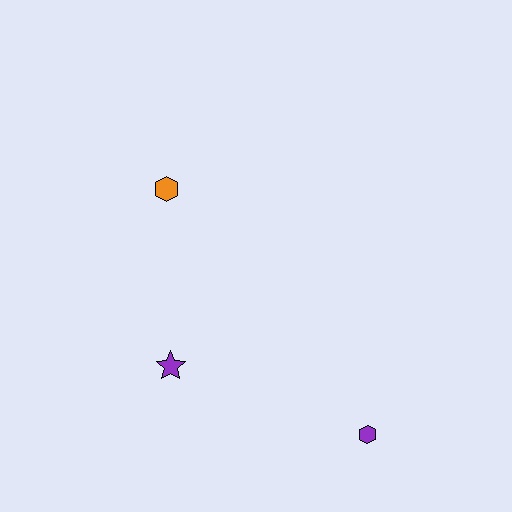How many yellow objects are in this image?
There are no yellow objects.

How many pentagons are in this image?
There are no pentagons.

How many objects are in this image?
There are 3 objects.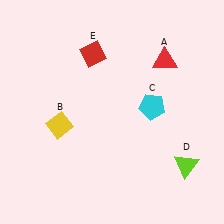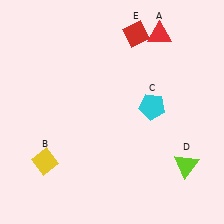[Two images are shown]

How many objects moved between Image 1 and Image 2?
3 objects moved between the two images.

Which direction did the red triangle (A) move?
The red triangle (A) moved up.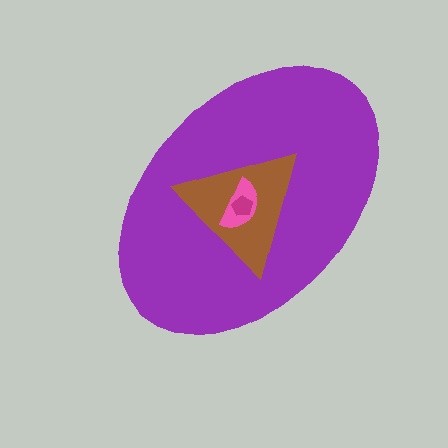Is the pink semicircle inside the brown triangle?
Yes.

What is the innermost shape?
The magenta pentagon.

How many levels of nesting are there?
4.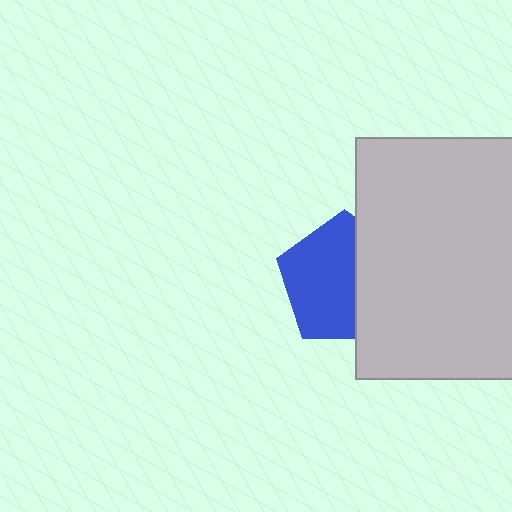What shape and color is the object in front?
The object in front is a light gray rectangle.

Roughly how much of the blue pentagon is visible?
About half of it is visible (roughly 61%).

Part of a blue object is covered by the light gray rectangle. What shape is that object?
It is a pentagon.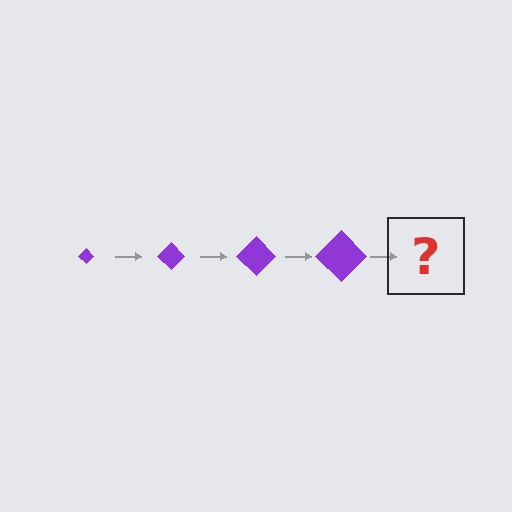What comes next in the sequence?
The next element should be a purple diamond, larger than the previous one.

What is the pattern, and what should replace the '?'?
The pattern is that the diamond gets progressively larger each step. The '?' should be a purple diamond, larger than the previous one.